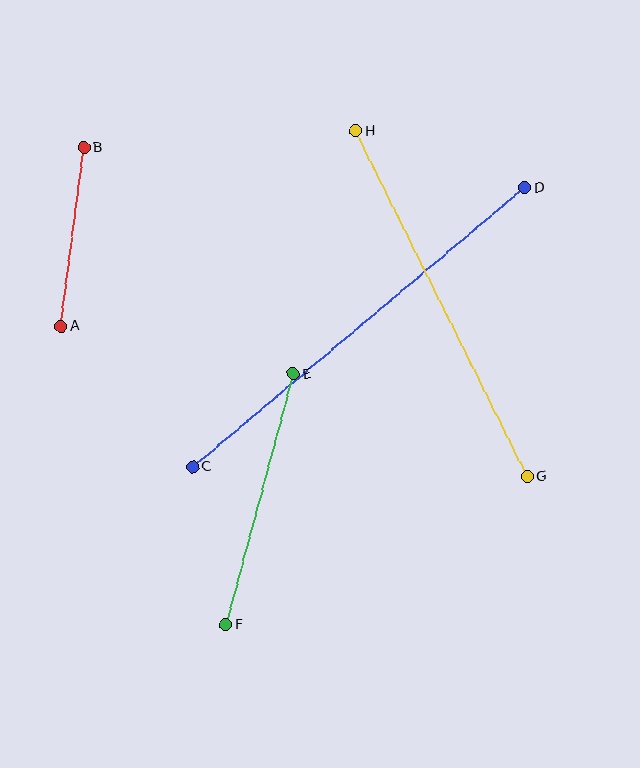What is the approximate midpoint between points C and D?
The midpoint is at approximately (359, 327) pixels.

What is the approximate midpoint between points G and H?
The midpoint is at approximately (442, 304) pixels.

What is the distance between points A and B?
The distance is approximately 180 pixels.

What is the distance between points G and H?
The distance is approximately 386 pixels.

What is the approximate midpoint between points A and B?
The midpoint is at approximately (73, 237) pixels.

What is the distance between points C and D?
The distance is approximately 434 pixels.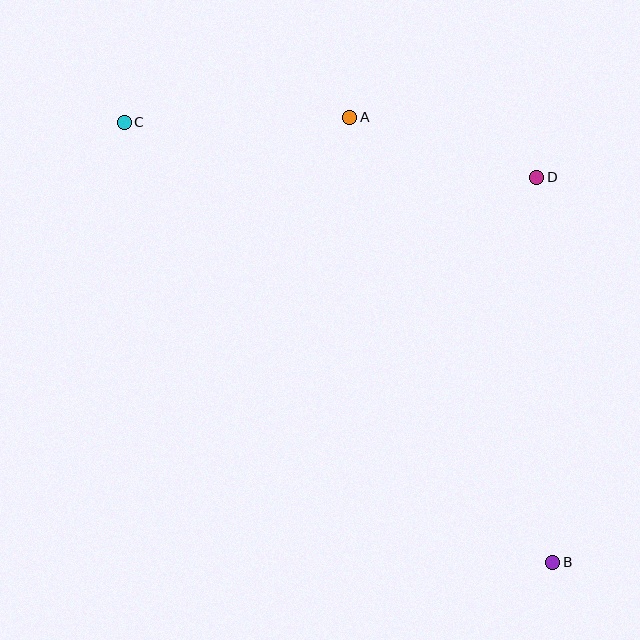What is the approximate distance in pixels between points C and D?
The distance between C and D is approximately 416 pixels.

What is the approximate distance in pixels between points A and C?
The distance between A and C is approximately 226 pixels.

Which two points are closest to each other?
Points A and D are closest to each other.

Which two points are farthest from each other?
Points B and C are farthest from each other.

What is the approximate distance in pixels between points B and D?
The distance between B and D is approximately 385 pixels.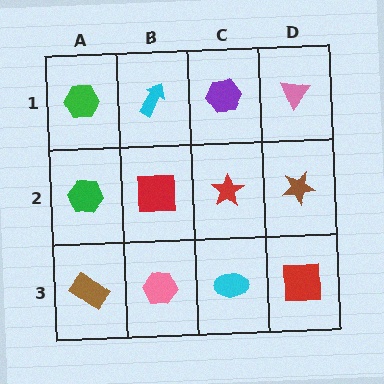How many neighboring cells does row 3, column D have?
2.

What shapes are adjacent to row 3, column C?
A red star (row 2, column C), a pink hexagon (row 3, column B), a red square (row 3, column D).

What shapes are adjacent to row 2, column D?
A pink triangle (row 1, column D), a red square (row 3, column D), a red star (row 2, column C).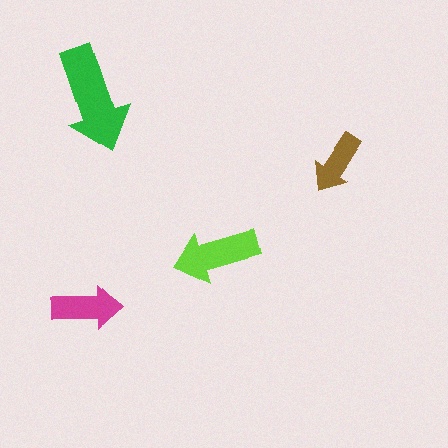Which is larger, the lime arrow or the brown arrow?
The lime one.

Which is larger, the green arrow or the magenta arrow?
The green one.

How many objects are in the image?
There are 4 objects in the image.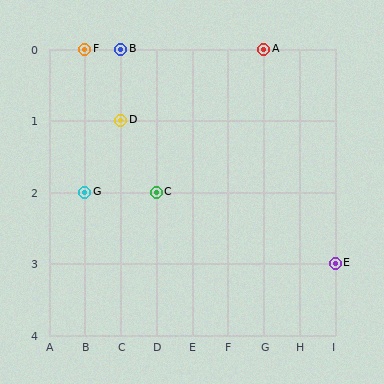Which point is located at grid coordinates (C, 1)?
Point D is at (C, 1).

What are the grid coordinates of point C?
Point C is at grid coordinates (D, 2).